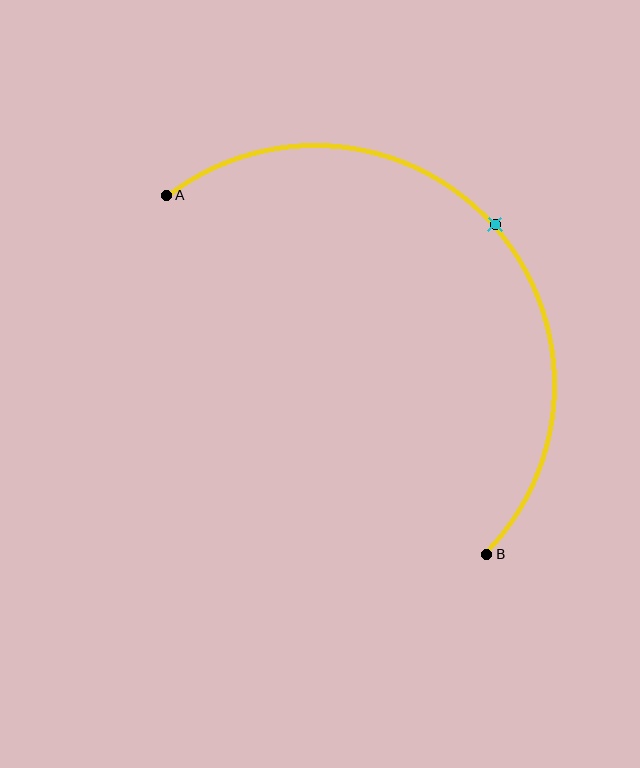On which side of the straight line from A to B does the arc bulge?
The arc bulges above and to the right of the straight line connecting A and B.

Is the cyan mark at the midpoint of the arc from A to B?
Yes. The cyan mark lies on the arc at equal arc-length from both A and B — it is the arc midpoint.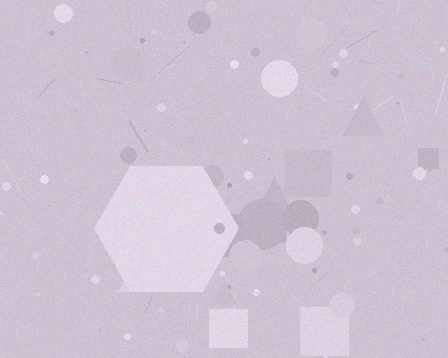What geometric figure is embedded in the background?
A hexagon is embedded in the background.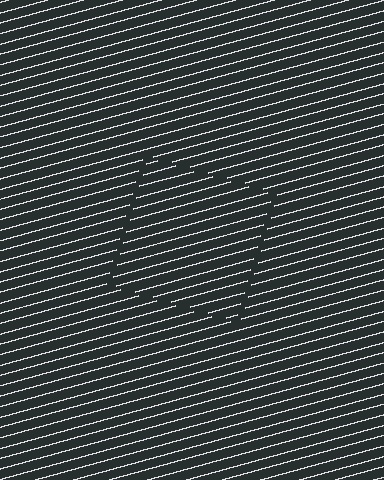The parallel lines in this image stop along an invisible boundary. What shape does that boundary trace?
An illusory square. The interior of the shape contains the same grating, shifted by half a period — the contour is defined by the phase discontinuity where line-ends from the inner and outer gratings abut.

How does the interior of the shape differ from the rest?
The interior of the shape contains the same grating, shifted by half a period — the contour is defined by the phase discontinuity where line-ends from the inner and outer gratings abut.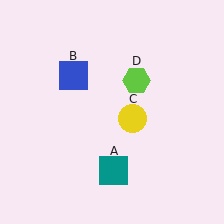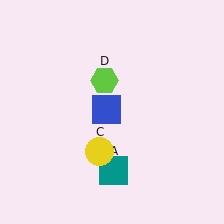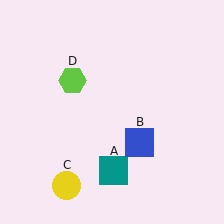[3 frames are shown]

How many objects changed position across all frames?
3 objects changed position: blue square (object B), yellow circle (object C), lime hexagon (object D).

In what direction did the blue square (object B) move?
The blue square (object B) moved down and to the right.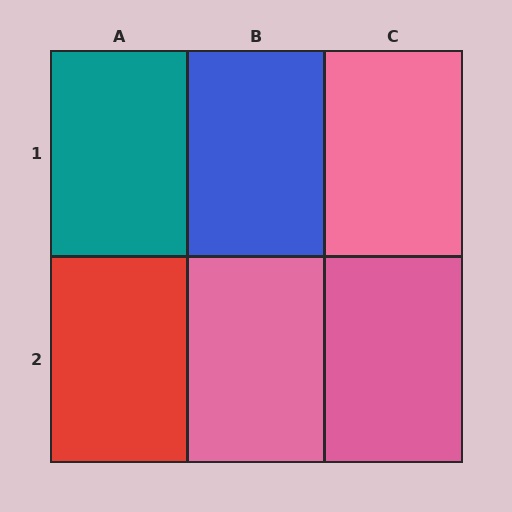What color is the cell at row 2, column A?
Red.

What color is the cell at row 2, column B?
Pink.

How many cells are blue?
1 cell is blue.